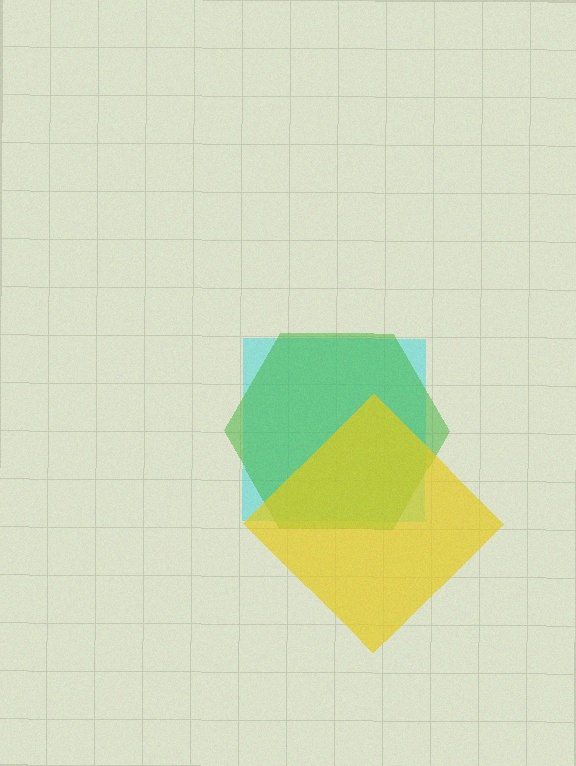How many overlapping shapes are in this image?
There are 3 overlapping shapes in the image.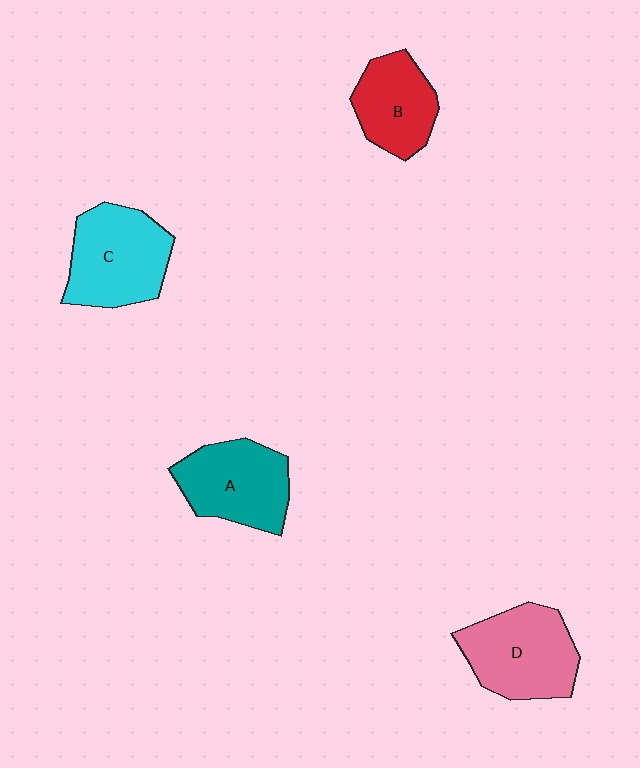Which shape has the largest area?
Shape C (cyan).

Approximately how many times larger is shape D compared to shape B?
Approximately 1.3 times.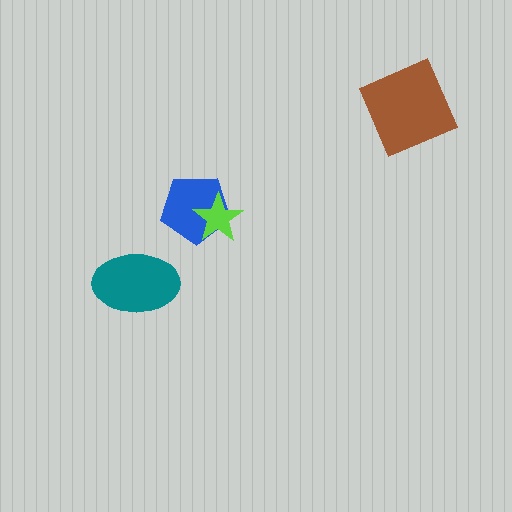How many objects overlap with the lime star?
1 object overlaps with the lime star.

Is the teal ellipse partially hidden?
No, no other shape covers it.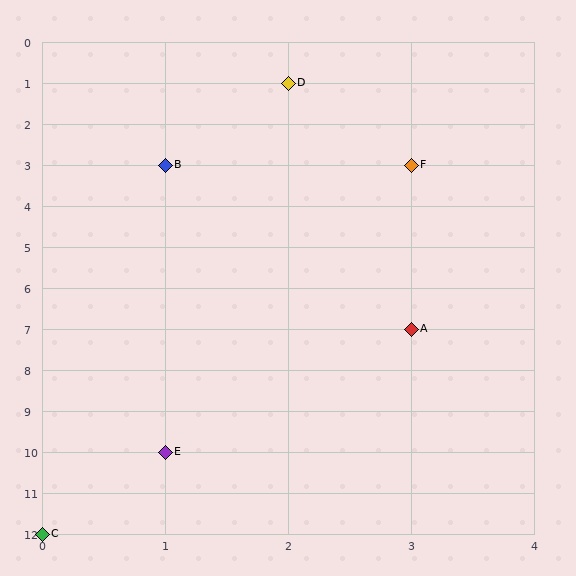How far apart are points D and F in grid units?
Points D and F are 1 column and 2 rows apart (about 2.2 grid units diagonally).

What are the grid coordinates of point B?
Point B is at grid coordinates (1, 3).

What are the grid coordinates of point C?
Point C is at grid coordinates (0, 12).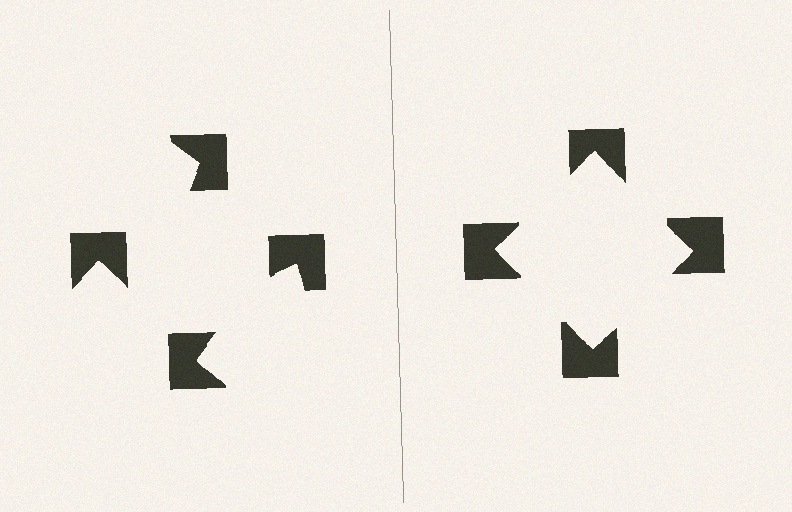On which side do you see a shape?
An illusory square appears on the right side. On the left side the wedge cuts are rotated, so no coherent shape forms.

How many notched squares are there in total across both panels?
8 — 4 on each side.